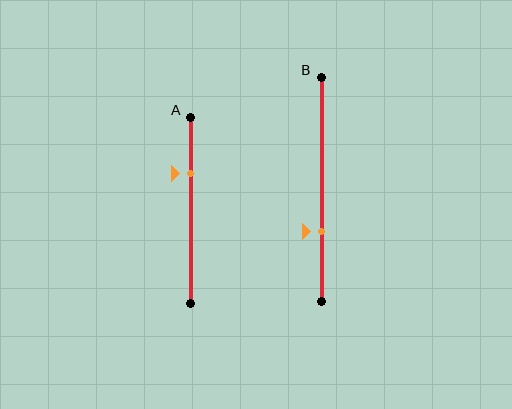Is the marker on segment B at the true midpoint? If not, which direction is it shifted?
No, the marker on segment B is shifted downward by about 19% of the segment length.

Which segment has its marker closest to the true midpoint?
Segment B has its marker closest to the true midpoint.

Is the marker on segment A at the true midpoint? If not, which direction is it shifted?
No, the marker on segment A is shifted upward by about 20% of the segment length.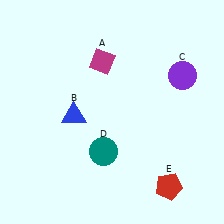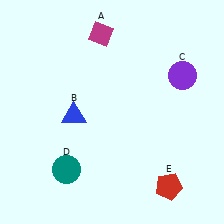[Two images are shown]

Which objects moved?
The objects that moved are: the magenta diamond (A), the teal circle (D).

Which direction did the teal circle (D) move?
The teal circle (D) moved left.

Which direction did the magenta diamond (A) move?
The magenta diamond (A) moved up.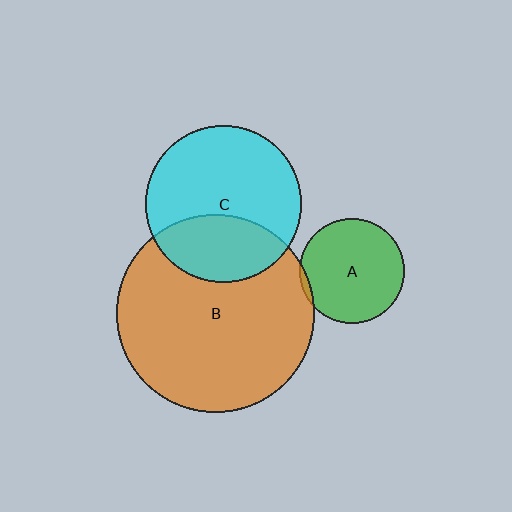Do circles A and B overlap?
Yes.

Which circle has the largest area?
Circle B (orange).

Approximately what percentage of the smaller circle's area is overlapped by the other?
Approximately 5%.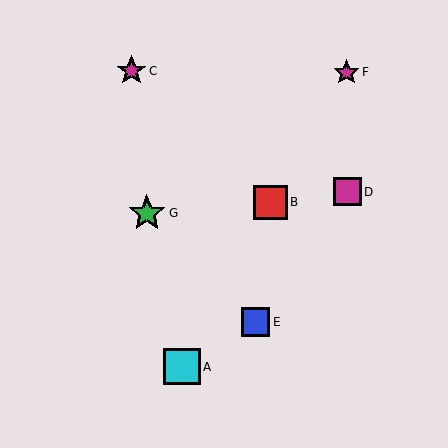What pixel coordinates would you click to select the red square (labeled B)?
Click at (271, 202) to select the red square B.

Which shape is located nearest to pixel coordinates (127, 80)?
The magenta star (labeled C) at (132, 71) is nearest to that location.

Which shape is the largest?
The green star (labeled G) is the largest.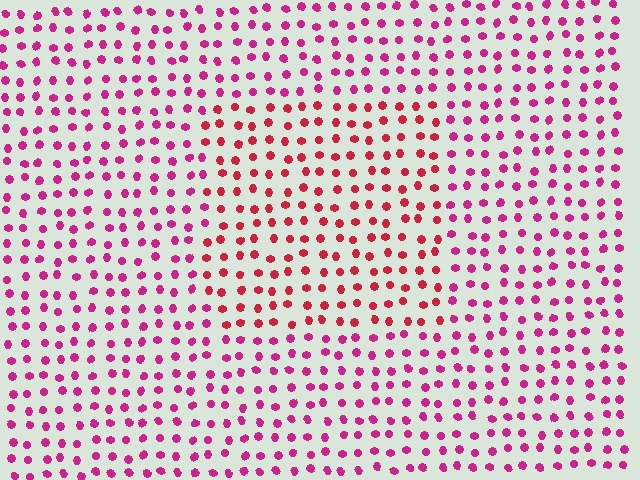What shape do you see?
I see a rectangle.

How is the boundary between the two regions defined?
The boundary is defined purely by a slight shift in hue (about 28 degrees). Spacing, size, and orientation are identical on both sides.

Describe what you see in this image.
The image is filled with small magenta elements in a uniform arrangement. A rectangle-shaped region is visible where the elements are tinted to a slightly different hue, forming a subtle color boundary.